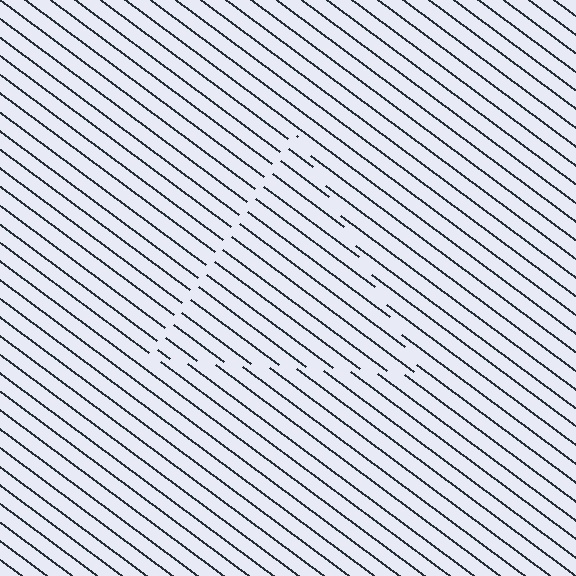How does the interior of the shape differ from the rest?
The interior of the shape contains the same grating, shifted by half a period — the contour is defined by the phase discontinuity where line-ends from the inner and outer gratings abut.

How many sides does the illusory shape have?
3 sides — the line-ends trace a triangle.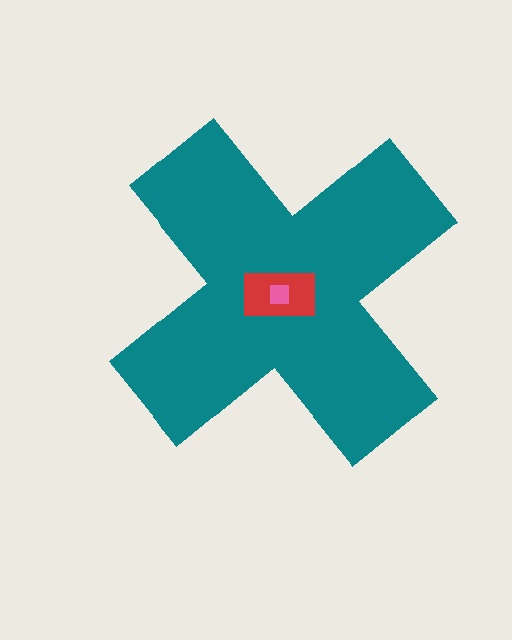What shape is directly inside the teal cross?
The red rectangle.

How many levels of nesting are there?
3.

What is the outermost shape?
The teal cross.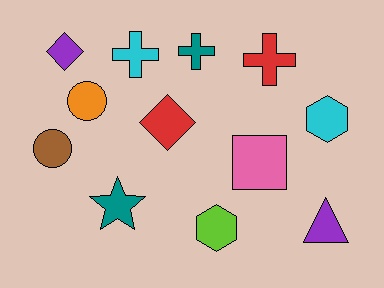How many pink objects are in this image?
There is 1 pink object.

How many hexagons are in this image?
There are 2 hexagons.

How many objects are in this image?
There are 12 objects.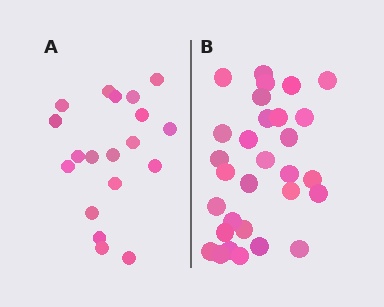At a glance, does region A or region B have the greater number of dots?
Region B (the right region) has more dots.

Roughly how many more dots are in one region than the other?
Region B has roughly 12 or so more dots than region A.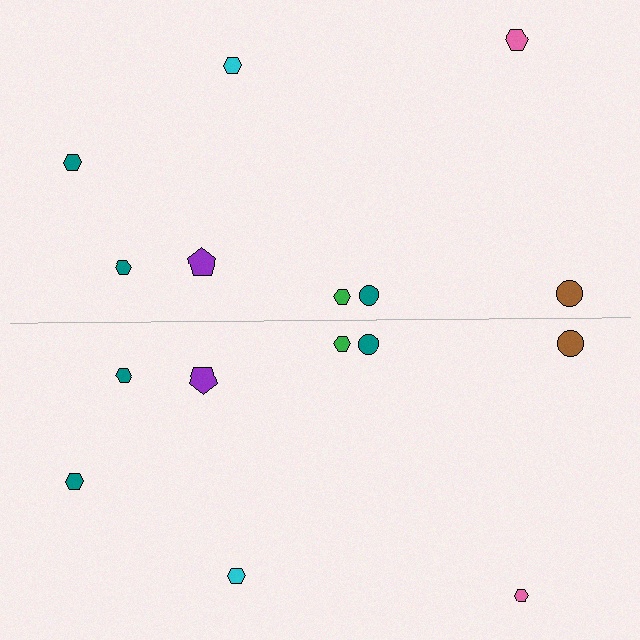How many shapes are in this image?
There are 16 shapes in this image.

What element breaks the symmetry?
The pink hexagon on the bottom side has a different size than its mirror counterpart.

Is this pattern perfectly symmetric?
No, the pattern is not perfectly symmetric. The pink hexagon on the bottom side has a different size than its mirror counterpart.